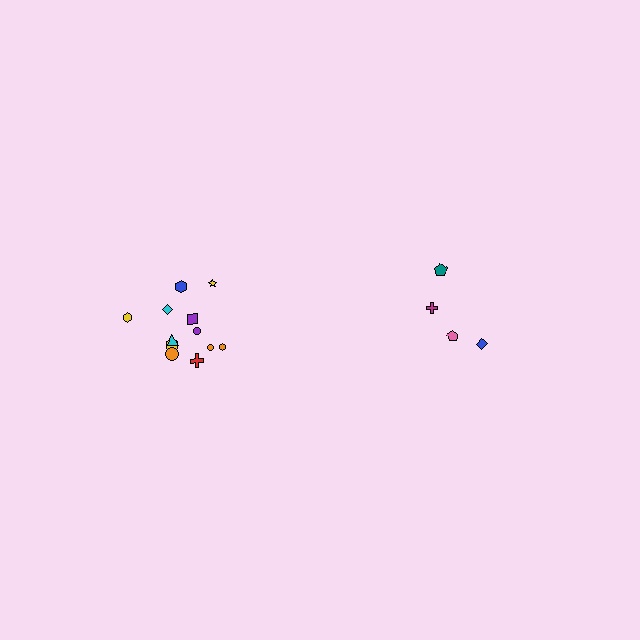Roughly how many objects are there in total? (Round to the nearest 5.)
Roughly 15 objects in total.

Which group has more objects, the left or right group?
The left group.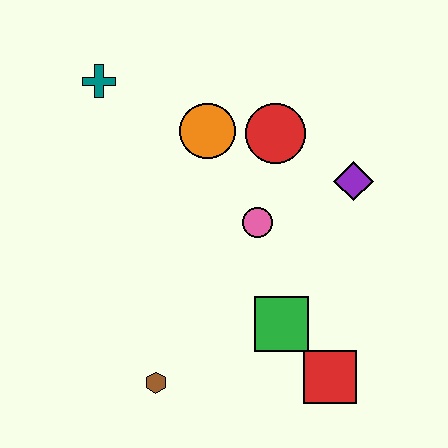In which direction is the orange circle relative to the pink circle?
The orange circle is above the pink circle.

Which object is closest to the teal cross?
The orange circle is closest to the teal cross.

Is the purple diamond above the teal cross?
No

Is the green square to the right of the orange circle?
Yes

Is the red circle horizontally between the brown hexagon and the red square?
Yes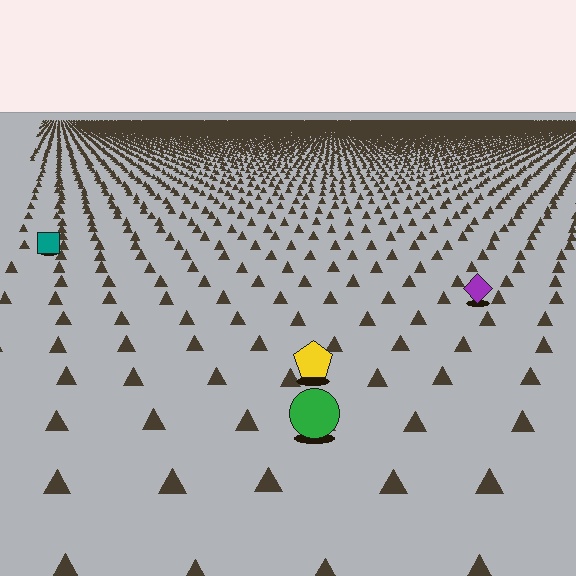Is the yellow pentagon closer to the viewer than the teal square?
Yes. The yellow pentagon is closer — you can tell from the texture gradient: the ground texture is coarser near it.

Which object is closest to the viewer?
The green circle is closest. The texture marks near it are larger and more spread out.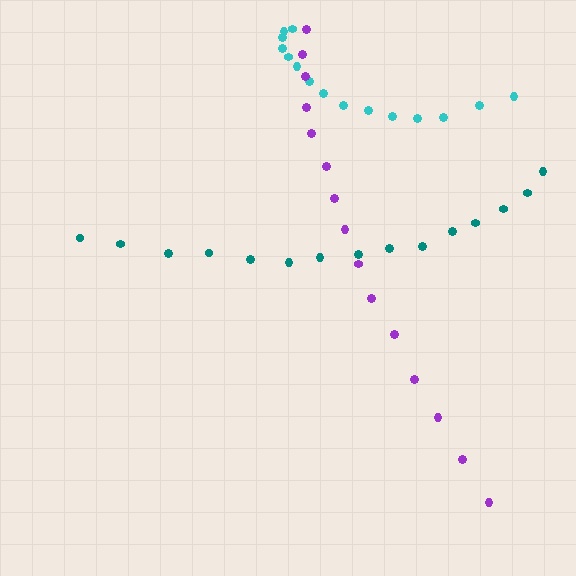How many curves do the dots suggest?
There are 3 distinct paths.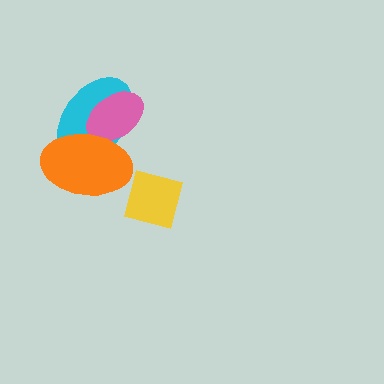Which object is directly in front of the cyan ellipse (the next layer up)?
The pink ellipse is directly in front of the cyan ellipse.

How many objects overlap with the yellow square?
0 objects overlap with the yellow square.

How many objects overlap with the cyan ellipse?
2 objects overlap with the cyan ellipse.